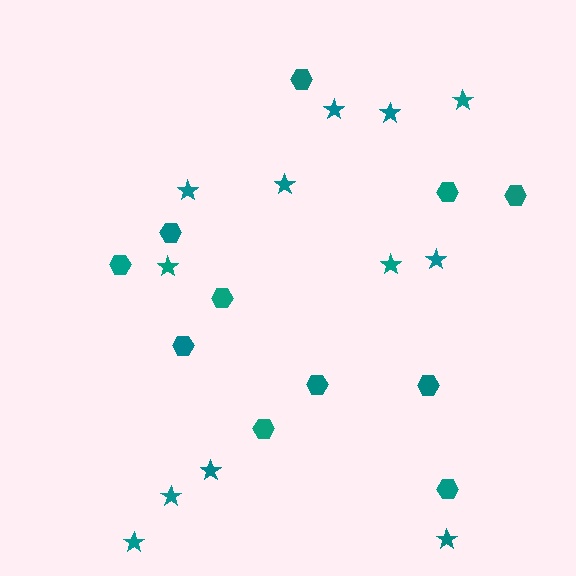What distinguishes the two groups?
There are 2 groups: one group of hexagons (11) and one group of stars (12).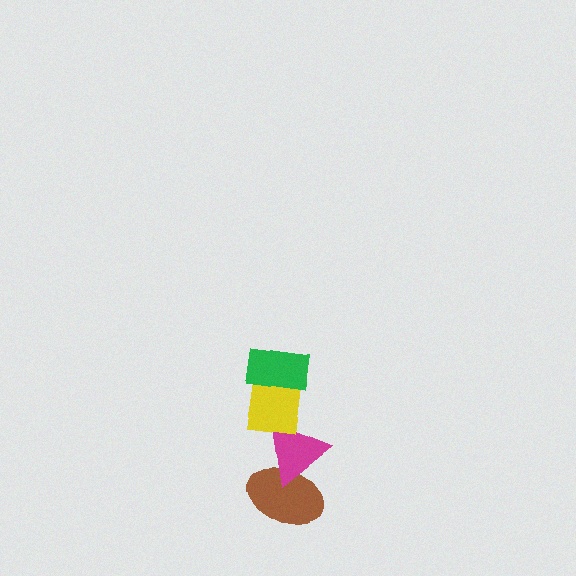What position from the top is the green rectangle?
The green rectangle is 1st from the top.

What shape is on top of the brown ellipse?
The magenta triangle is on top of the brown ellipse.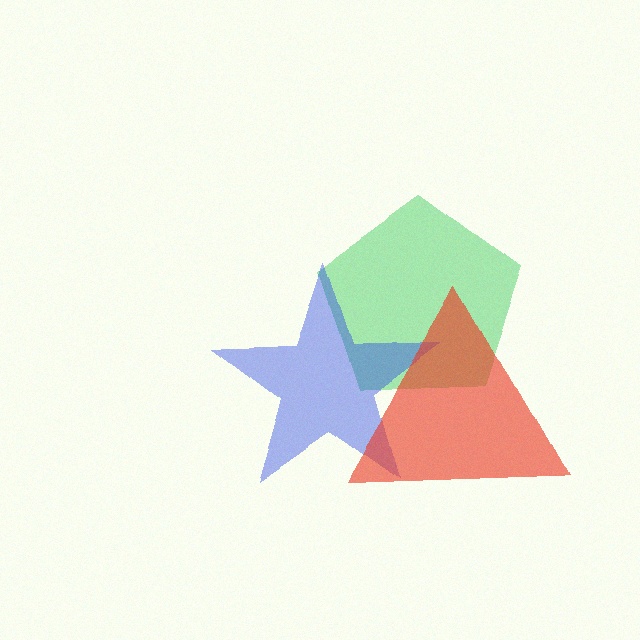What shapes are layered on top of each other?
The layered shapes are: a green pentagon, a blue star, a red triangle.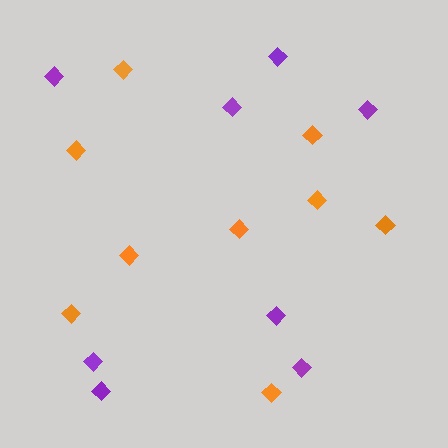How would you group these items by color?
There are 2 groups: one group of purple diamonds (8) and one group of orange diamonds (9).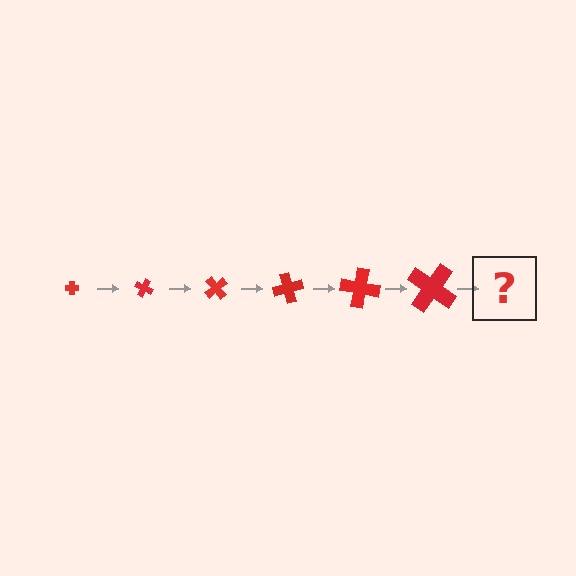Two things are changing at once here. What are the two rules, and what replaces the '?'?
The two rules are that the cross grows larger each step and it rotates 25 degrees each step. The '?' should be a cross, larger than the previous one and rotated 150 degrees from the start.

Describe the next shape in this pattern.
It should be a cross, larger than the previous one and rotated 150 degrees from the start.